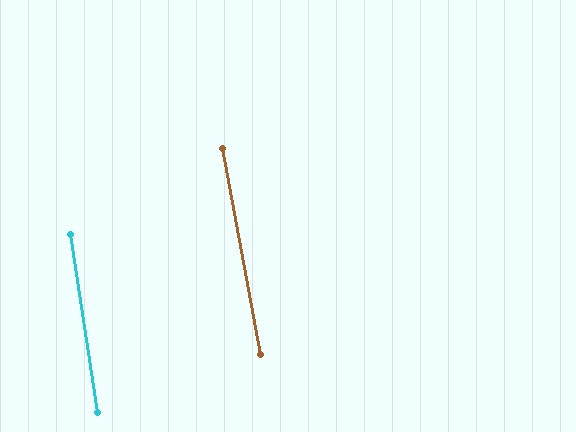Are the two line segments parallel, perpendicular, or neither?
Parallel — their directions differ by only 1.9°.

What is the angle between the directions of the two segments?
Approximately 2 degrees.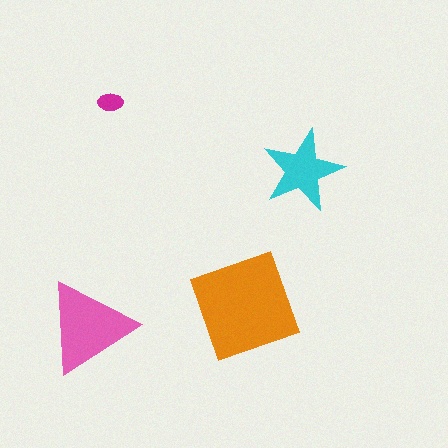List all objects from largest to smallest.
The orange square, the pink triangle, the cyan star, the magenta ellipse.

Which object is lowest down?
The pink triangle is bottommost.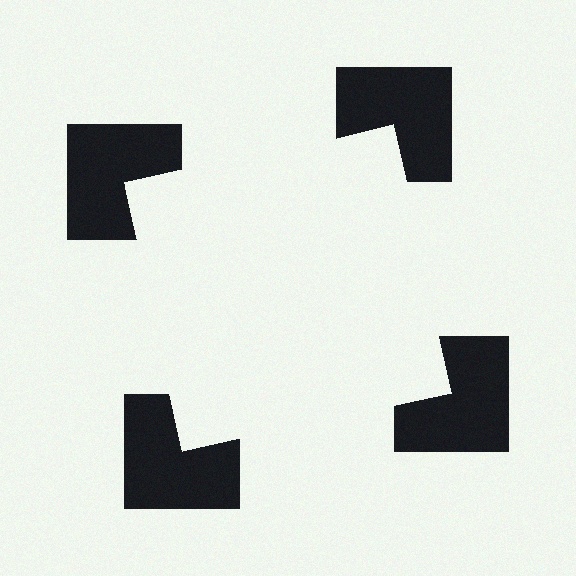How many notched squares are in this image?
There are 4 — one at each vertex of the illusory square.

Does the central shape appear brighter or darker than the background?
It typically appears slightly brighter than the background, even though no actual brightness change is drawn.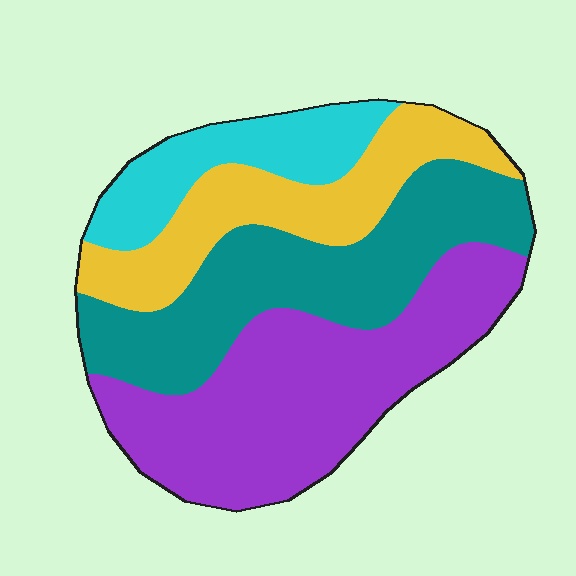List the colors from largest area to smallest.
From largest to smallest: purple, teal, yellow, cyan.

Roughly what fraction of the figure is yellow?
Yellow takes up less than a quarter of the figure.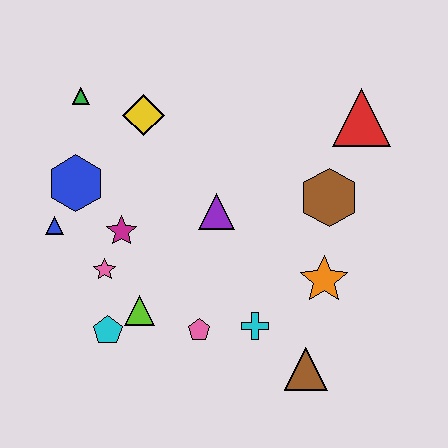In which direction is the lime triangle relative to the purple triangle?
The lime triangle is below the purple triangle.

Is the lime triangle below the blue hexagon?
Yes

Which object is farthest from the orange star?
The green triangle is farthest from the orange star.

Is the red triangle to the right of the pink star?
Yes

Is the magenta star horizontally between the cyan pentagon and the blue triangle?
No